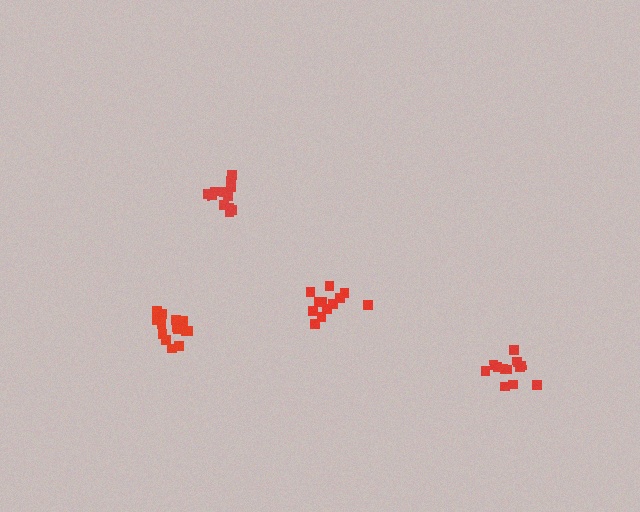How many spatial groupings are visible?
There are 4 spatial groupings.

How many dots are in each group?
Group 1: 12 dots, Group 2: 12 dots, Group 3: 14 dots, Group 4: 12 dots (50 total).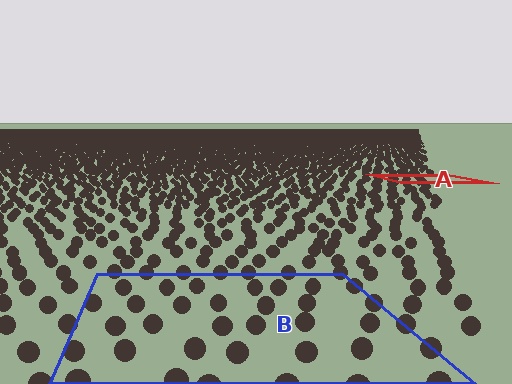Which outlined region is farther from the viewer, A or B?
Region A is farther from the viewer — the texture elements inside it appear smaller and more densely packed.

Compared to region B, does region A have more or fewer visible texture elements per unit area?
Region A has more texture elements per unit area — they are packed more densely because it is farther away.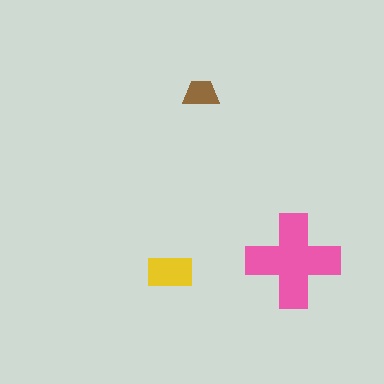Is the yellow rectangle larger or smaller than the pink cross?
Smaller.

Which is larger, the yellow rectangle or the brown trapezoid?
The yellow rectangle.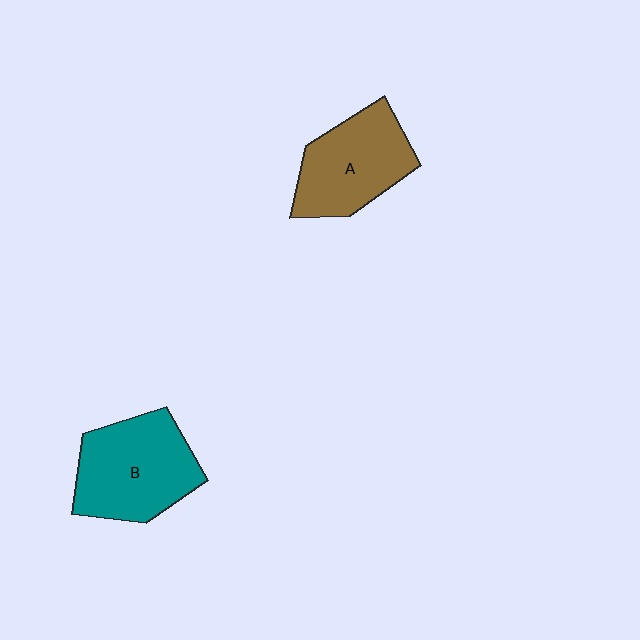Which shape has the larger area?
Shape B (teal).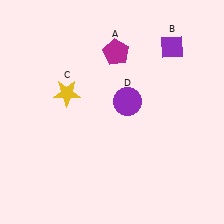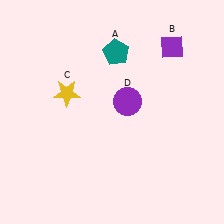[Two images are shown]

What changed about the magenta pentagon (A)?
In Image 1, A is magenta. In Image 2, it changed to teal.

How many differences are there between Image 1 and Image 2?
There is 1 difference between the two images.